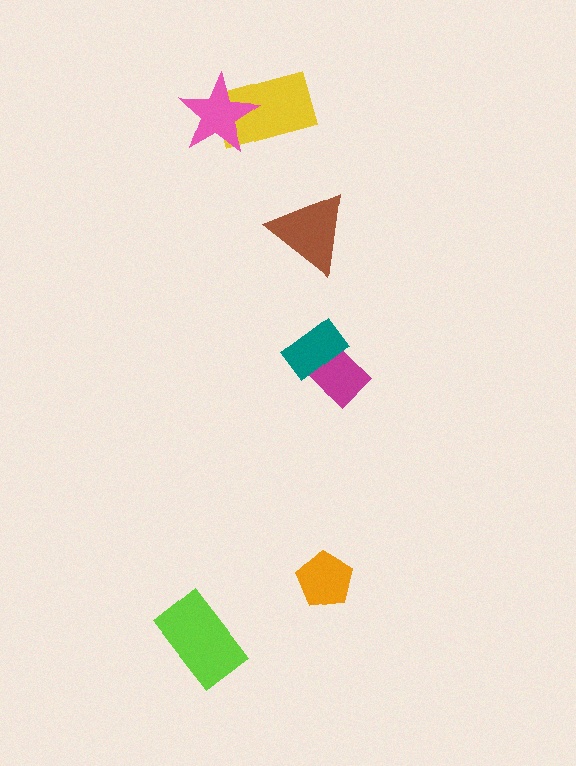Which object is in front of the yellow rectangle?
The pink star is in front of the yellow rectangle.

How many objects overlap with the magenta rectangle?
1 object overlaps with the magenta rectangle.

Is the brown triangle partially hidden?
No, no other shape covers it.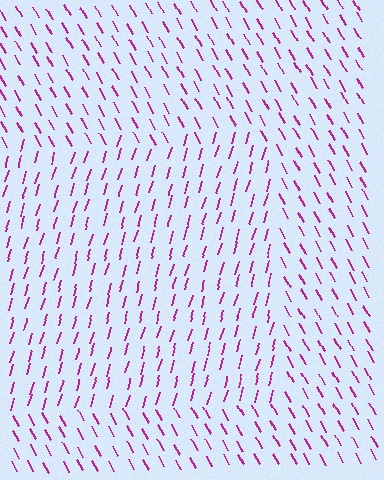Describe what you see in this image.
The image is filled with small magenta line segments. A rectangle region in the image has lines oriented differently from the surrounding lines, creating a visible texture boundary.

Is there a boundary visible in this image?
Yes, there is a texture boundary formed by a change in line orientation.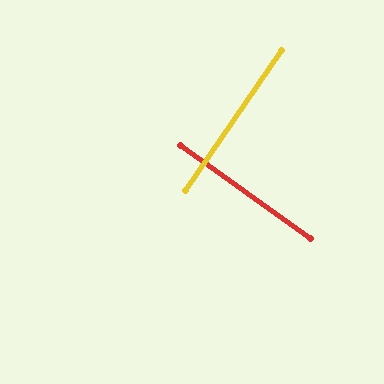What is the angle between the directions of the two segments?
Approximately 89 degrees.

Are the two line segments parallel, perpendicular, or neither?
Perpendicular — they meet at approximately 89°.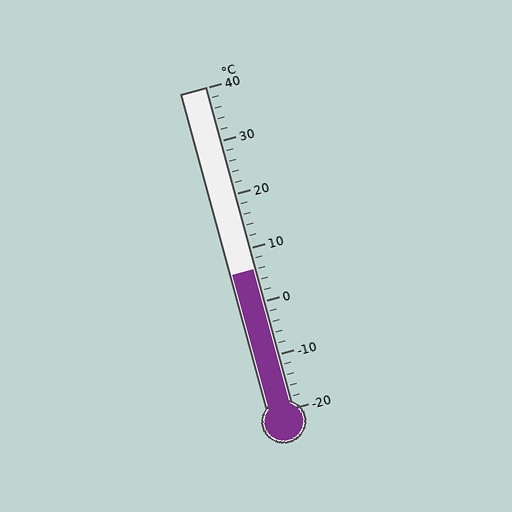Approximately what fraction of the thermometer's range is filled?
The thermometer is filled to approximately 45% of its range.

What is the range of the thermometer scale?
The thermometer scale ranges from -20°C to 40°C.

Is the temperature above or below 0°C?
The temperature is above 0°C.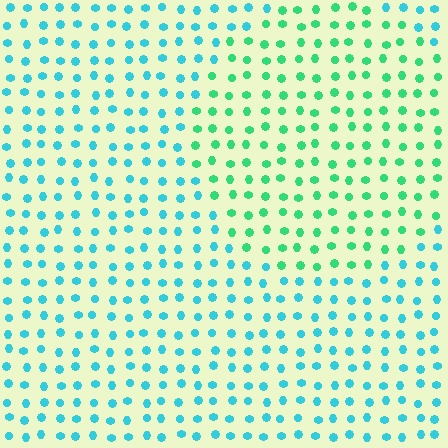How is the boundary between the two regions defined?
The boundary is defined purely by a slight shift in hue (about 41 degrees). Spacing, size, and orientation are identical on both sides.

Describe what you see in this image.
The image is filled with small cyan elements in a uniform arrangement. A circle-shaped region is visible where the elements are tinted to a slightly different hue, forming a subtle color boundary.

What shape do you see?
I see a circle.